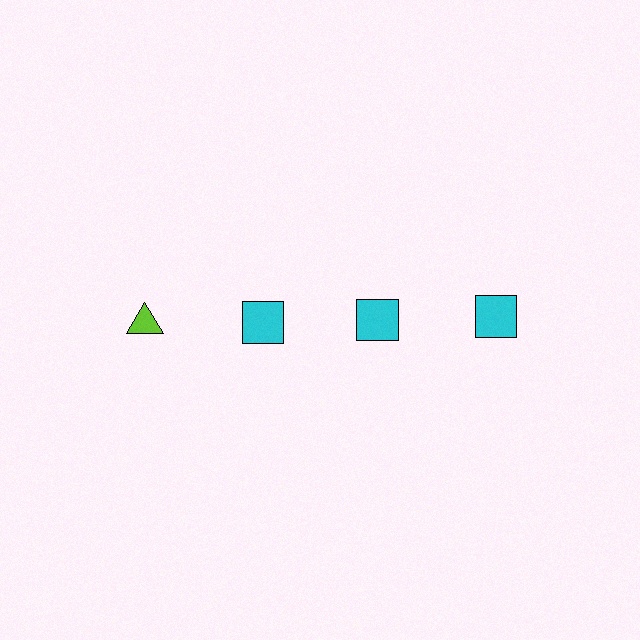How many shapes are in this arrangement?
There are 4 shapes arranged in a grid pattern.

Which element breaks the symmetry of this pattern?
The lime triangle in the top row, leftmost column breaks the symmetry. All other shapes are cyan squares.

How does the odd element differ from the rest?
It differs in both color (lime instead of cyan) and shape (triangle instead of square).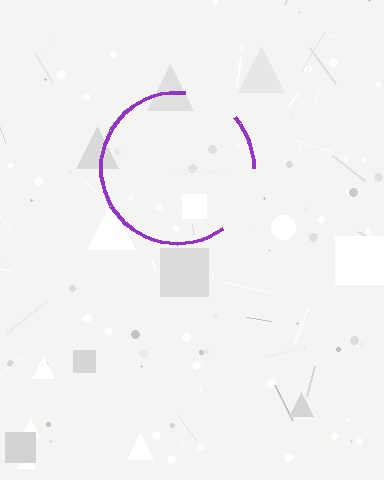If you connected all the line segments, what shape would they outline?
They would outline a circle.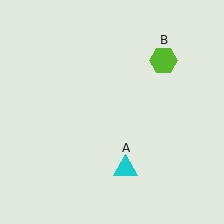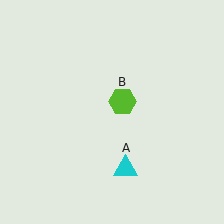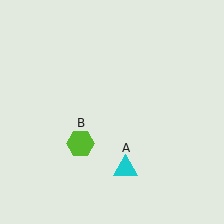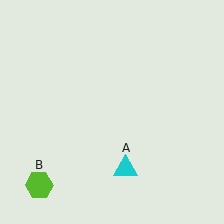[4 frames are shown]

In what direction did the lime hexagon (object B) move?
The lime hexagon (object B) moved down and to the left.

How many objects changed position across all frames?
1 object changed position: lime hexagon (object B).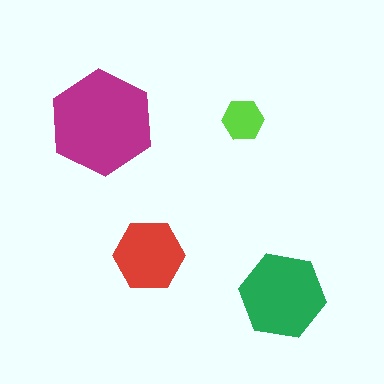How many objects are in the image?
There are 4 objects in the image.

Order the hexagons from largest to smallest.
the magenta one, the green one, the red one, the lime one.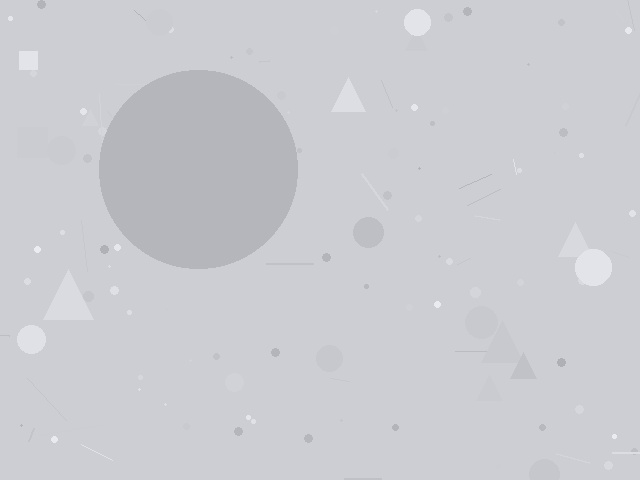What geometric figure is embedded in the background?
A circle is embedded in the background.